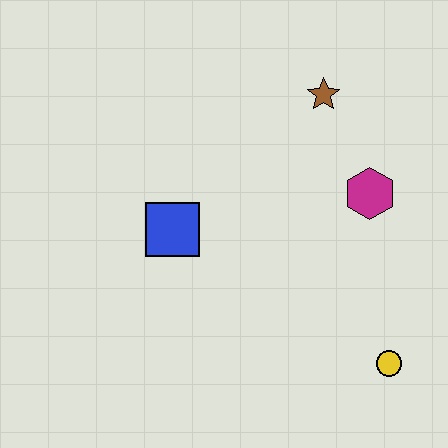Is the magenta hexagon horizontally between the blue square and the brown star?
No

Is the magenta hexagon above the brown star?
No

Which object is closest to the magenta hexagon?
The brown star is closest to the magenta hexagon.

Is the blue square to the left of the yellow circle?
Yes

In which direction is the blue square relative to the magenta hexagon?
The blue square is to the left of the magenta hexagon.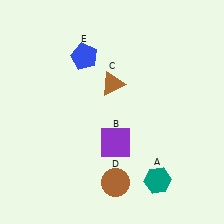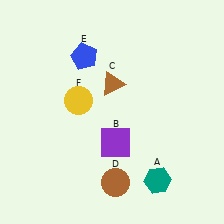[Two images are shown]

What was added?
A yellow circle (F) was added in Image 2.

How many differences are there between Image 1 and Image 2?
There is 1 difference between the two images.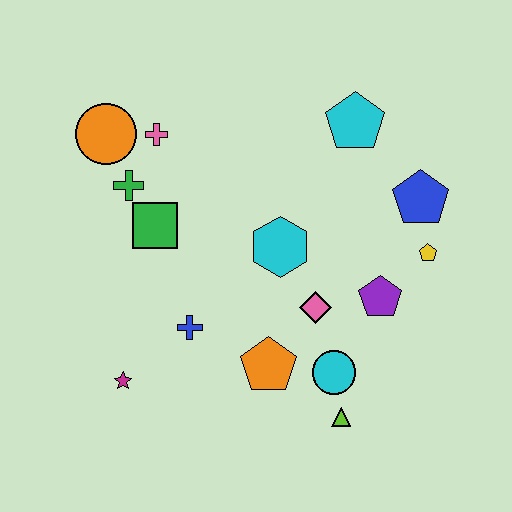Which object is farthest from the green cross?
The lime triangle is farthest from the green cross.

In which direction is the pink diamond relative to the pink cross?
The pink diamond is below the pink cross.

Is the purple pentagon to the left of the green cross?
No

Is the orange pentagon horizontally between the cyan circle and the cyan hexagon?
No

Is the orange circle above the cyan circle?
Yes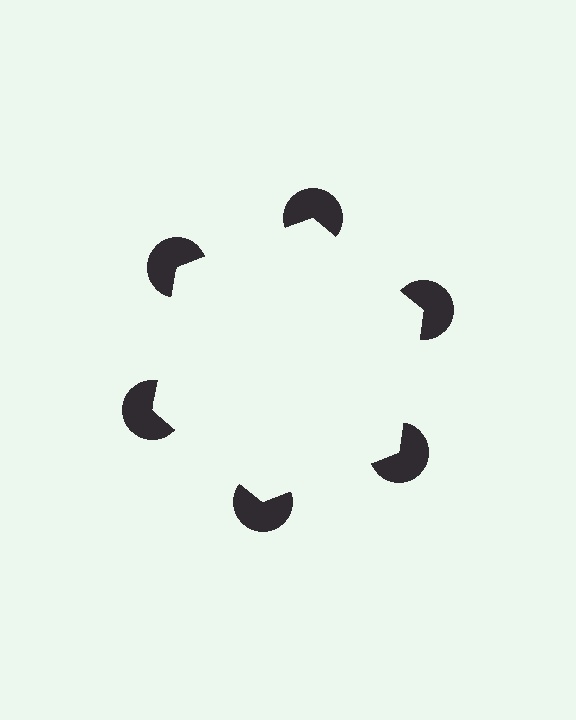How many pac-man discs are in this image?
There are 6 — one at each vertex of the illusory hexagon.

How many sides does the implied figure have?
6 sides.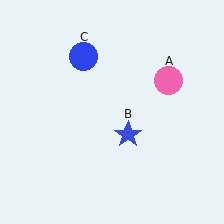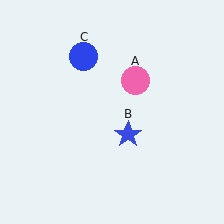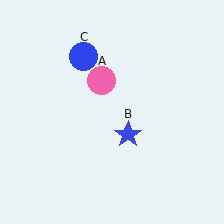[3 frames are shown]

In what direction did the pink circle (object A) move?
The pink circle (object A) moved left.